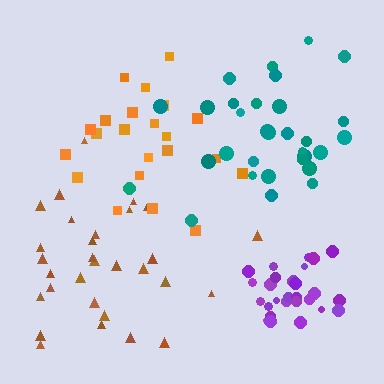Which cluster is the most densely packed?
Purple.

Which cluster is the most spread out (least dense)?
Brown.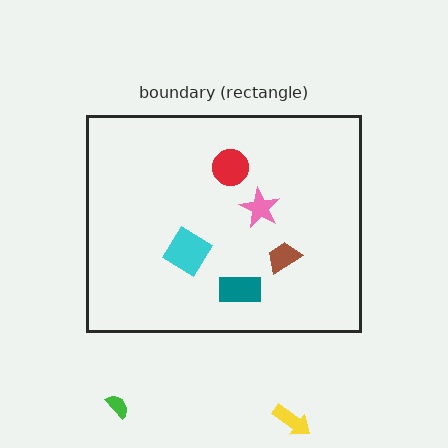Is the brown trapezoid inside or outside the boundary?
Inside.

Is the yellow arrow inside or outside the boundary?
Outside.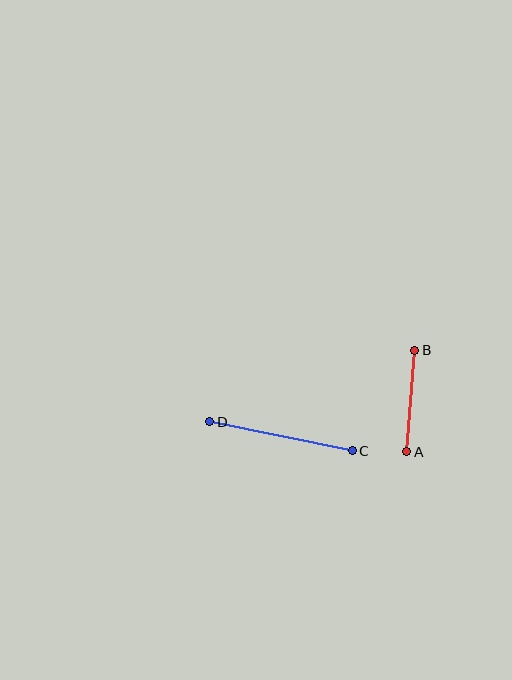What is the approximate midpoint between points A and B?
The midpoint is at approximately (411, 401) pixels.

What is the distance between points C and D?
The distance is approximately 145 pixels.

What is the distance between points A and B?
The distance is approximately 102 pixels.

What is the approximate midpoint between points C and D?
The midpoint is at approximately (281, 436) pixels.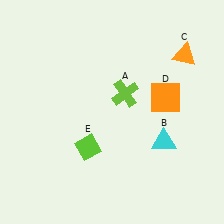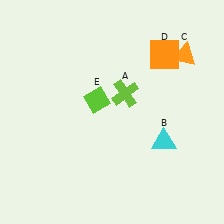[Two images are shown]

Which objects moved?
The objects that moved are: the orange square (D), the lime diamond (E).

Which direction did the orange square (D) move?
The orange square (D) moved up.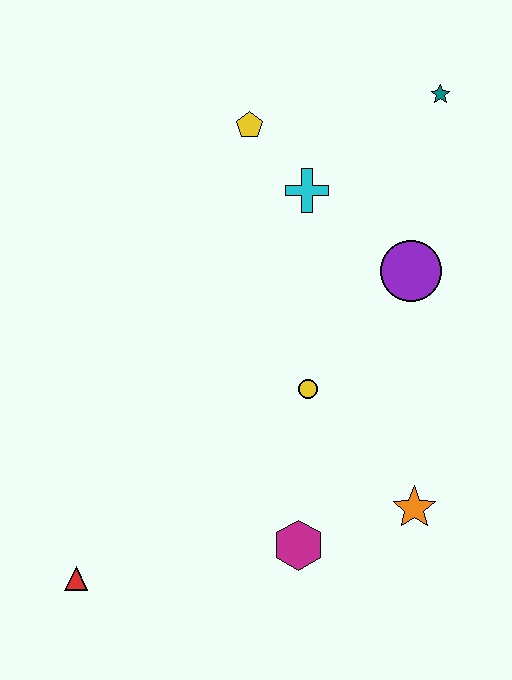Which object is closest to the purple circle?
The cyan cross is closest to the purple circle.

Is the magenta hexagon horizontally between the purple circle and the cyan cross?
No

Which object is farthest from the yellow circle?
The teal star is farthest from the yellow circle.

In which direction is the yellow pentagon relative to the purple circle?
The yellow pentagon is to the left of the purple circle.